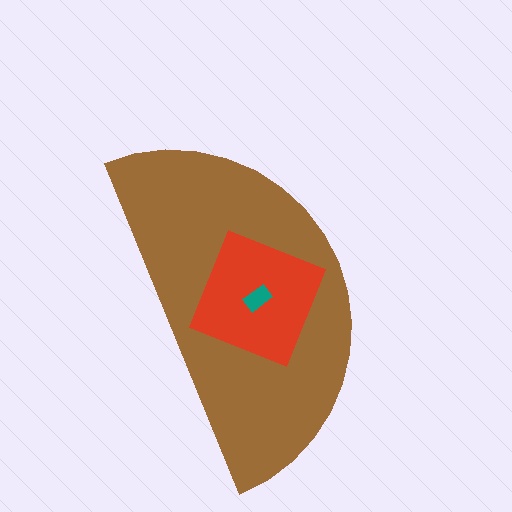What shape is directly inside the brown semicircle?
The red square.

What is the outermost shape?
The brown semicircle.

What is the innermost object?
The teal rectangle.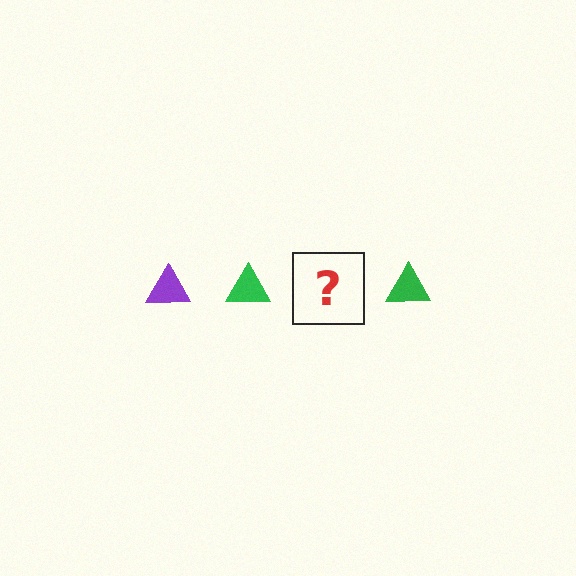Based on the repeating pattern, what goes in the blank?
The blank should be a purple triangle.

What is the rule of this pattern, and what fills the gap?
The rule is that the pattern cycles through purple, green triangles. The gap should be filled with a purple triangle.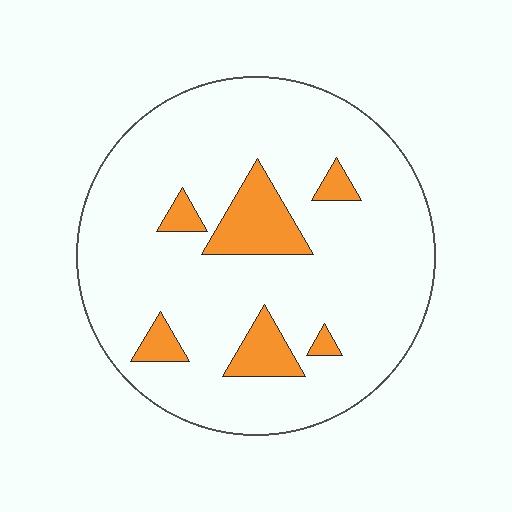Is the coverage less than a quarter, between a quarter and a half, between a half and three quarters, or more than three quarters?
Less than a quarter.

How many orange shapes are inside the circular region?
6.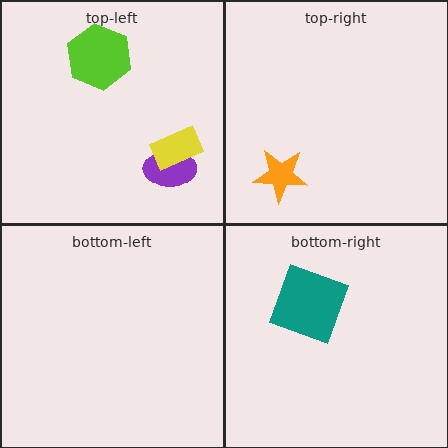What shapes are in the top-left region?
The purple ellipse, the yellow rectangle, the lime hexagon.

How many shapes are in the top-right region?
1.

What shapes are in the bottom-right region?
The teal square.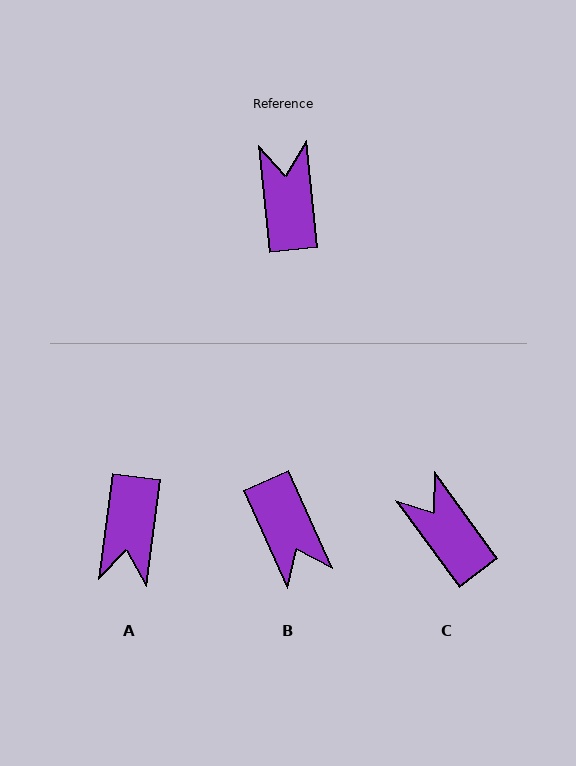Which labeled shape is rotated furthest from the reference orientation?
A, about 167 degrees away.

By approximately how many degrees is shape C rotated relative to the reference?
Approximately 31 degrees counter-clockwise.